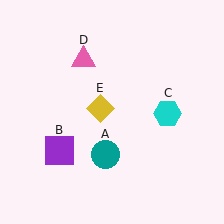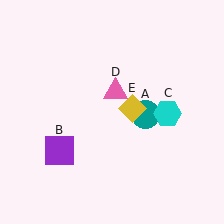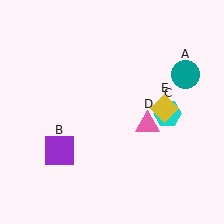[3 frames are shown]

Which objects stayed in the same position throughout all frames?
Purple square (object B) and cyan hexagon (object C) remained stationary.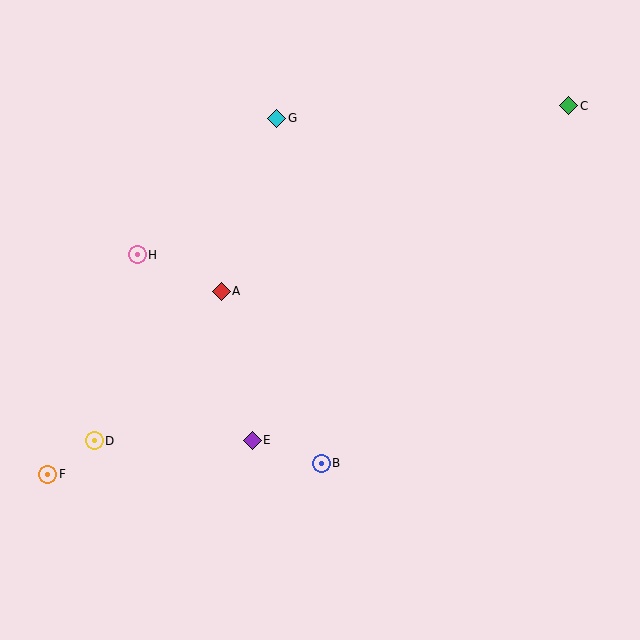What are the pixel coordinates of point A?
Point A is at (221, 291).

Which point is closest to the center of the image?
Point A at (221, 291) is closest to the center.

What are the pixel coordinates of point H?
Point H is at (137, 255).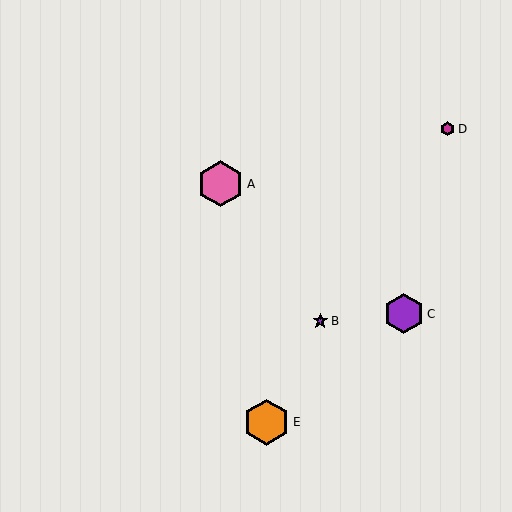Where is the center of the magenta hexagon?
The center of the magenta hexagon is at (448, 129).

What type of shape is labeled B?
Shape B is a purple star.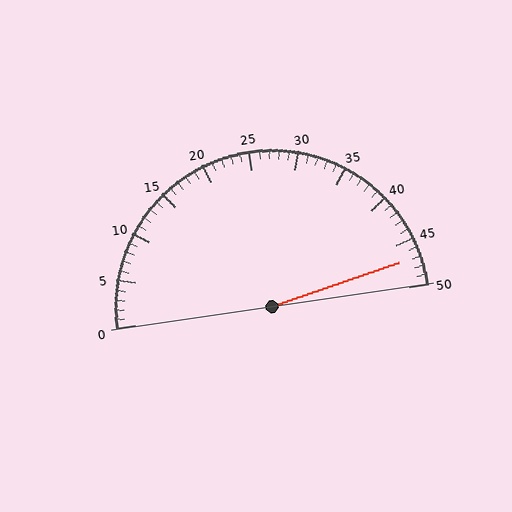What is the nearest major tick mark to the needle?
The nearest major tick mark is 45.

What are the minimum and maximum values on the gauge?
The gauge ranges from 0 to 50.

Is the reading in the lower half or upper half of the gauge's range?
The reading is in the upper half of the range (0 to 50).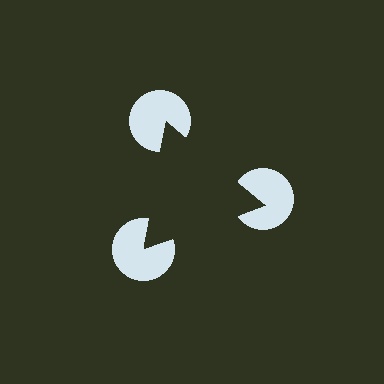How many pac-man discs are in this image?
There are 3 — one at each vertex of the illusory triangle.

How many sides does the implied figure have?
3 sides.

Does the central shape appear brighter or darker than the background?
It typically appears slightly darker than the background, even though no actual brightness change is drawn.